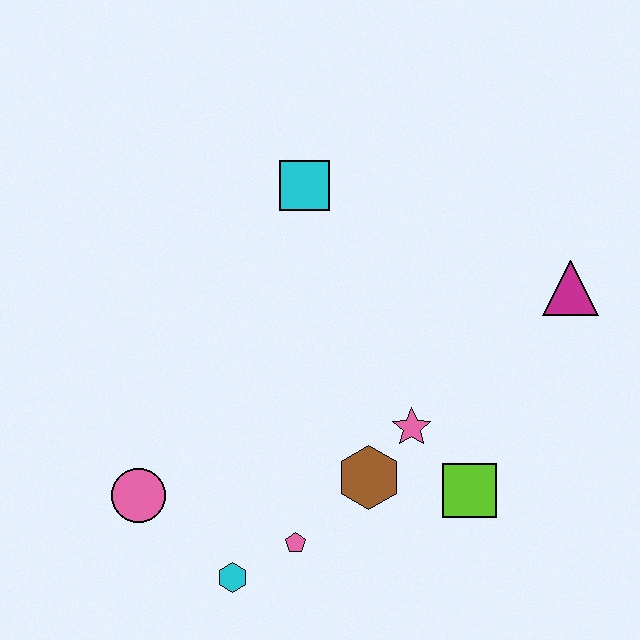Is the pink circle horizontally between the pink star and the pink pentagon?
No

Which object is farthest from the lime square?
The cyan square is farthest from the lime square.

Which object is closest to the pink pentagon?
The cyan hexagon is closest to the pink pentagon.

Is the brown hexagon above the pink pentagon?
Yes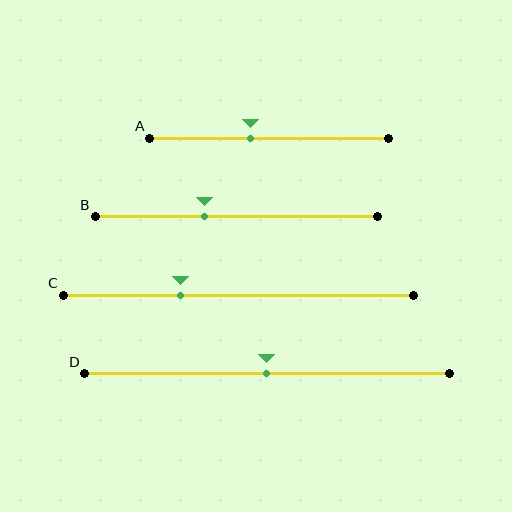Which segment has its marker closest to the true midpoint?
Segment D has its marker closest to the true midpoint.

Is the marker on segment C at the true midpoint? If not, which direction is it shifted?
No, the marker on segment C is shifted to the left by about 16% of the segment length.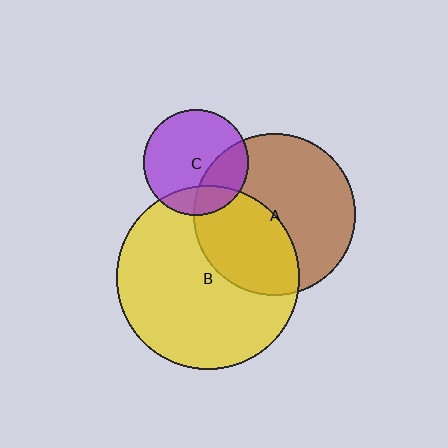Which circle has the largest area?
Circle B (yellow).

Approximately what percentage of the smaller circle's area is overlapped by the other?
Approximately 30%.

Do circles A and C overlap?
Yes.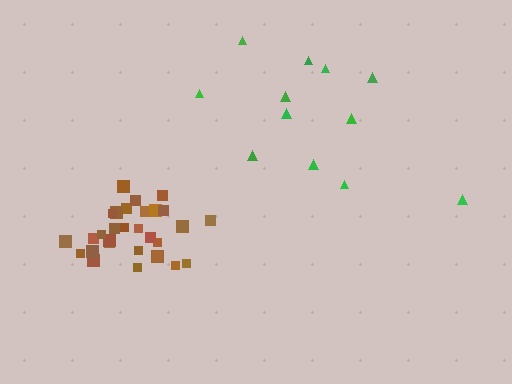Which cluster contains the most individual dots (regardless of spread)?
Brown (30).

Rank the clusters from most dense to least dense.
brown, green.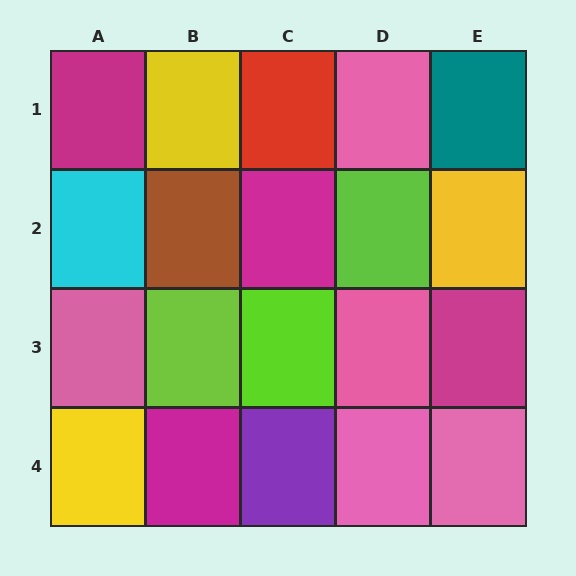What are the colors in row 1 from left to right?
Magenta, yellow, red, pink, teal.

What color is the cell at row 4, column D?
Pink.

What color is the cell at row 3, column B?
Lime.